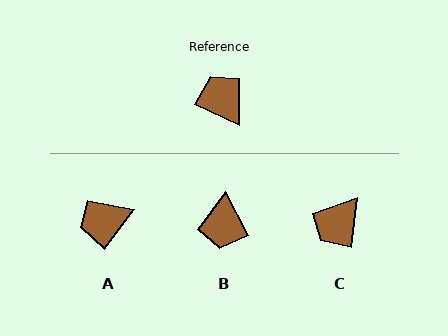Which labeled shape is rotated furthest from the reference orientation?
B, about 143 degrees away.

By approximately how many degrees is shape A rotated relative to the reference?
Approximately 78 degrees counter-clockwise.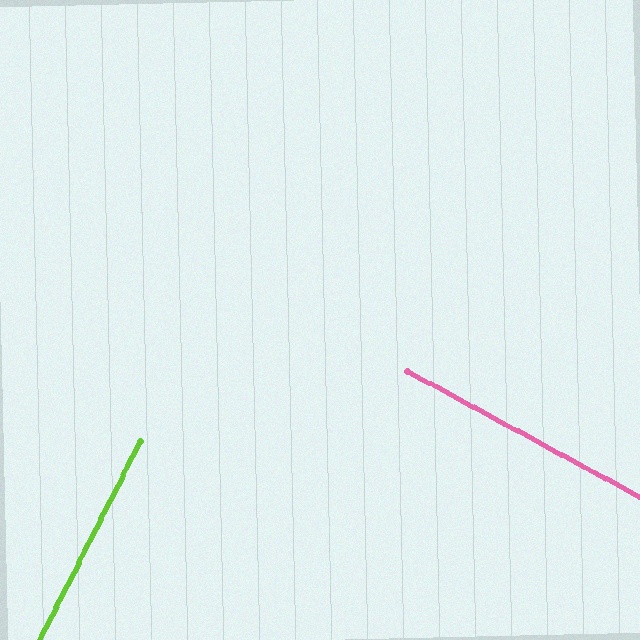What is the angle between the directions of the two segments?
Approximately 88 degrees.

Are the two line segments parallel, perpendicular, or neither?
Perpendicular — they meet at approximately 88°.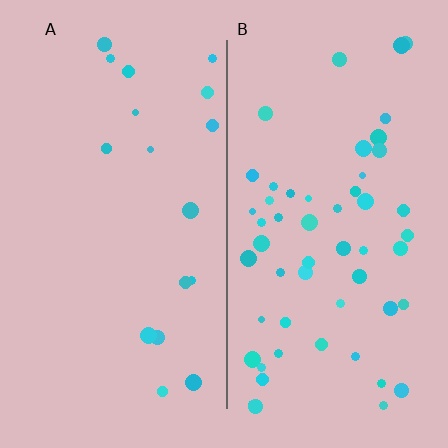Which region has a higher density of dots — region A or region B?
B (the right).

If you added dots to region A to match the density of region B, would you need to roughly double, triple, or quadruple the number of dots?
Approximately triple.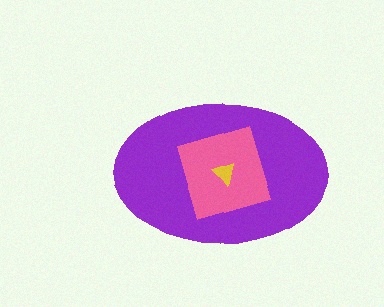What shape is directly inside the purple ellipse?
The pink diamond.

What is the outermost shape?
The purple ellipse.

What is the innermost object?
The yellow triangle.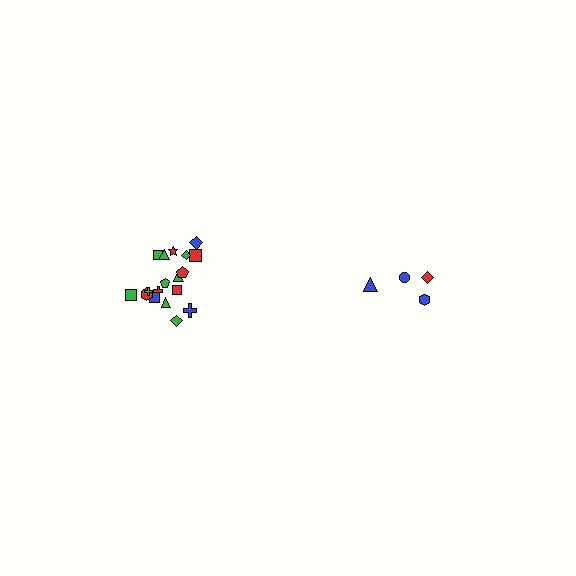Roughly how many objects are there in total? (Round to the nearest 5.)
Roughly 20 objects in total.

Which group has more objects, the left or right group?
The left group.